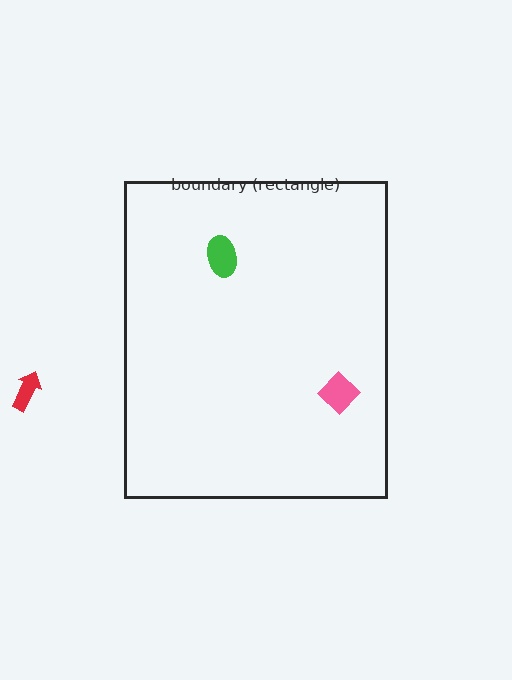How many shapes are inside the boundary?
2 inside, 1 outside.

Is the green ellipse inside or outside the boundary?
Inside.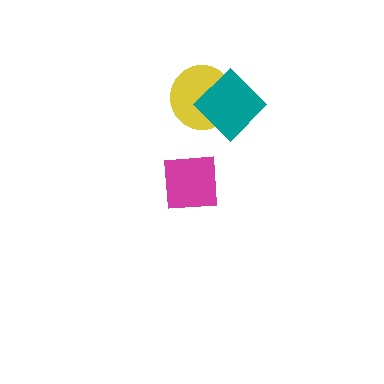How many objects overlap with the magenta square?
0 objects overlap with the magenta square.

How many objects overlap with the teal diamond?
1 object overlaps with the teal diamond.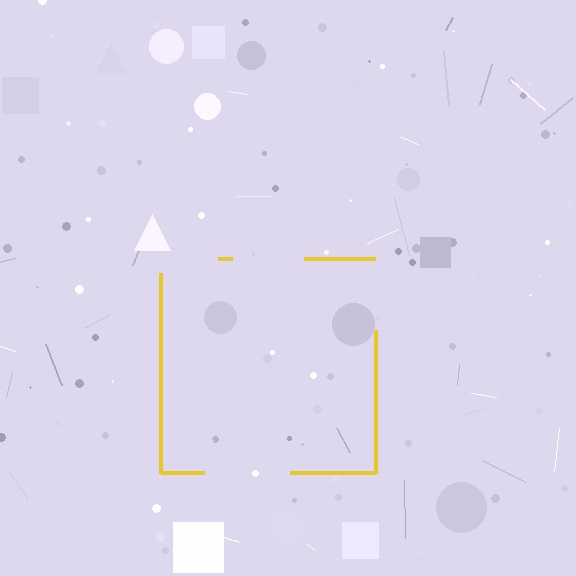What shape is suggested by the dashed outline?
The dashed outline suggests a square.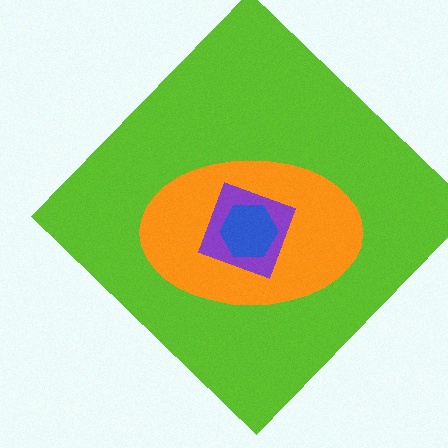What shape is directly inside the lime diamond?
The orange ellipse.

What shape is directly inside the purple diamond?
The blue hexagon.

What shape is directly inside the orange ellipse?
The purple diamond.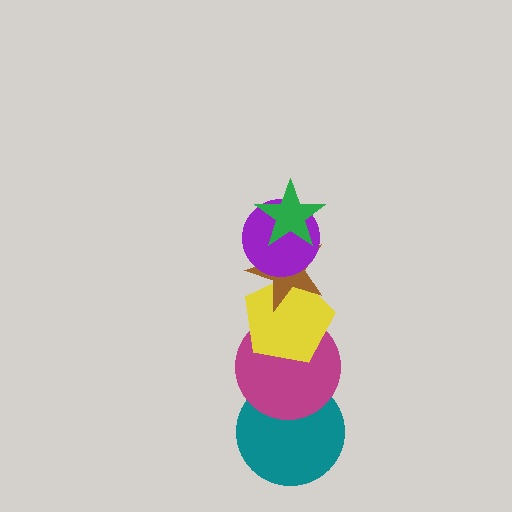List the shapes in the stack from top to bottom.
From top to bottom: the green star, the purple circle, the brown star, the yellow pentagon, the magenta circle, the teal circle.